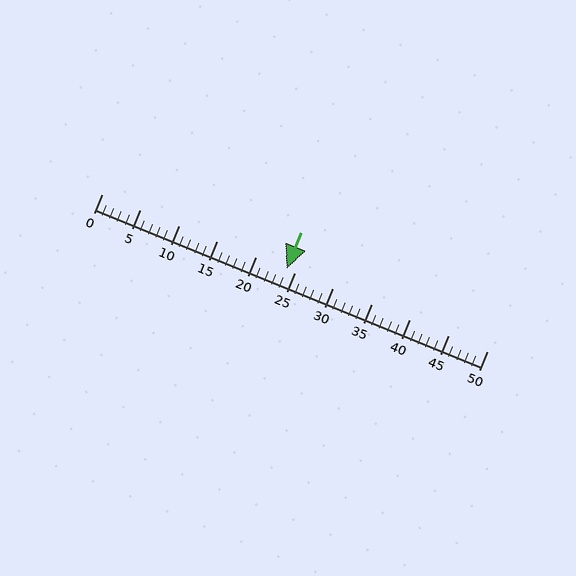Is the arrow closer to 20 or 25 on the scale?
The arrow is closer to 25.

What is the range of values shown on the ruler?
The ruler shows values from 0 to 50.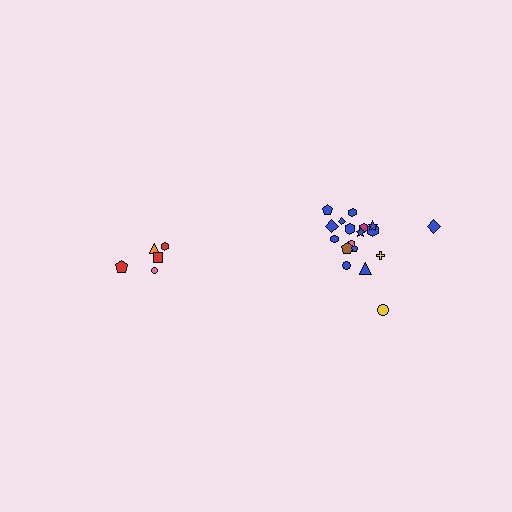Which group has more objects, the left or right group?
The right group.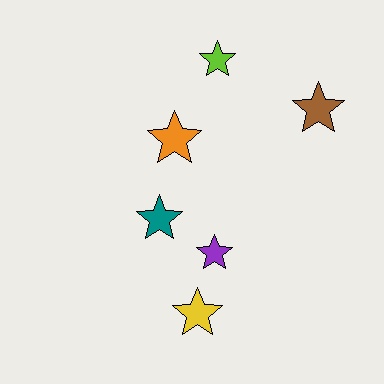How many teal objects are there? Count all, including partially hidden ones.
There is 1 teal object.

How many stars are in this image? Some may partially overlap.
There are 6 stars.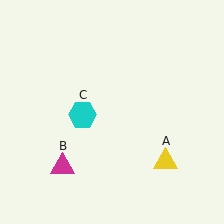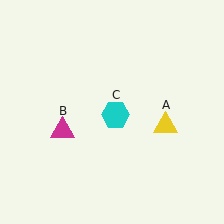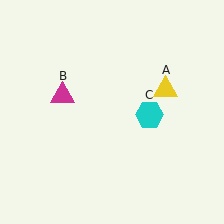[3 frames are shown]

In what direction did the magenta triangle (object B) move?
The magenta triangle (object B) moved up.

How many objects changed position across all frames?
3 objects changed position: yellow triangle (object A), magenta triangle (object B), cyan hexagon (object C).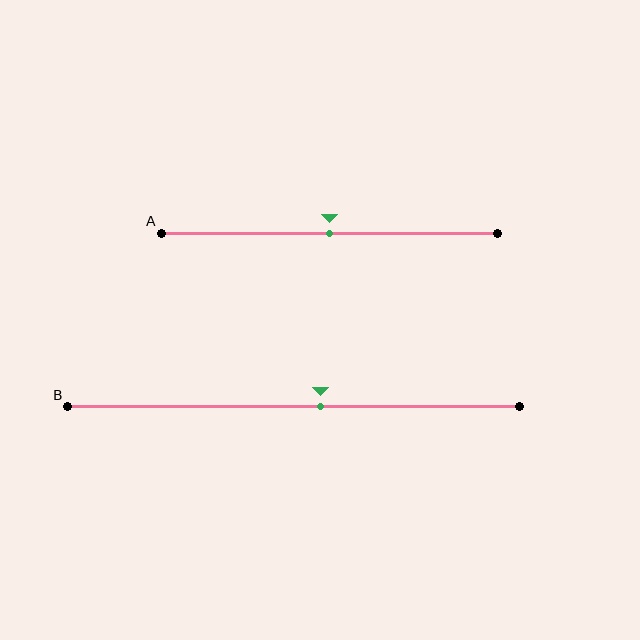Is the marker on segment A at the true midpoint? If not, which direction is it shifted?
Yes, the marker on segment A is at the true midpoint.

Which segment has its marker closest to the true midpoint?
Segment A has its marker closest to the true midpoint.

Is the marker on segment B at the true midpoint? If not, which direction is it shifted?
No, the marker on segment B is shifted to the right by about 6% of the segment length.